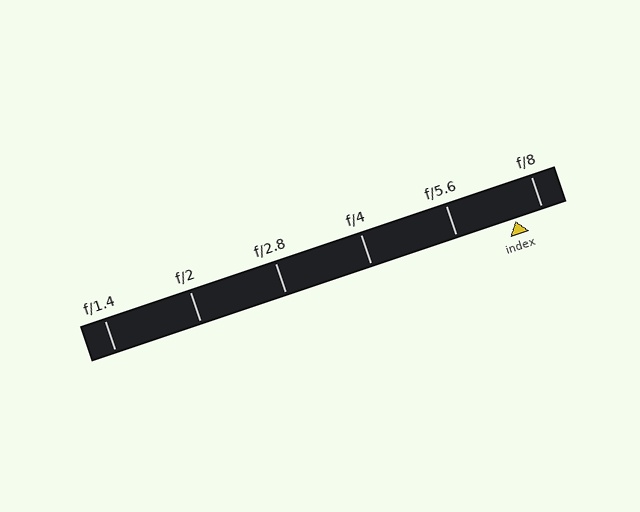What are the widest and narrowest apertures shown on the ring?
The widest aperture shown is f/1.4 and the narrowest is f/8.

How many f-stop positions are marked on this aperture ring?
There are 6 f-stop positions marked.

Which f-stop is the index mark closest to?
The index mark is closest to f/8.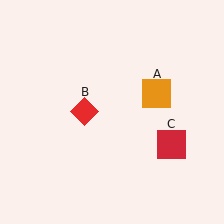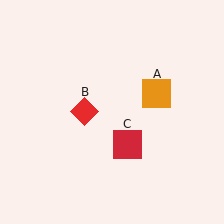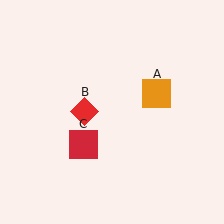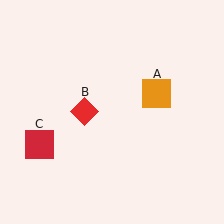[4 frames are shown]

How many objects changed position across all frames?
1 object changed position: red square (object C).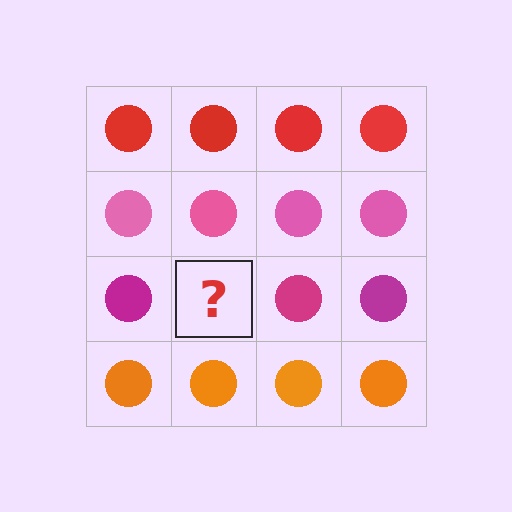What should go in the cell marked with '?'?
The missing cell should contain a magenta circle.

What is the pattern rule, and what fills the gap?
The rule is that each row has a consistent color. The gap should be filled with a magenta circle.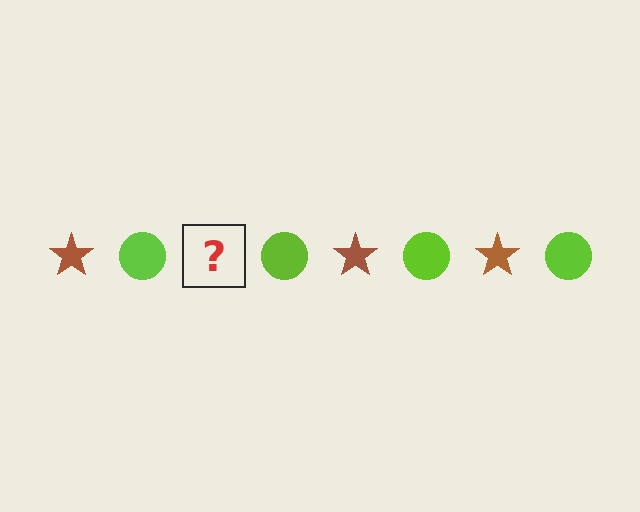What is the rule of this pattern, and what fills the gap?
The rule is that the pattern alternates between brown star and lime circle. The gap should be filled with a brown star.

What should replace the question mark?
The question mark should be replaced with a brown star.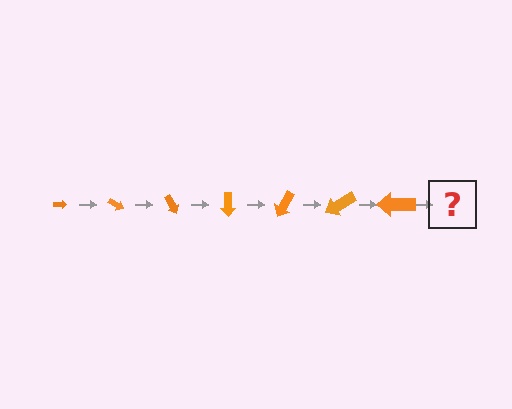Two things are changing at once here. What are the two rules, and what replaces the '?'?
The two rules are that the arrow grows larger each step and it rotates 30 degrees each step. The '?' should be an arrow, larger than the previous one and rotated 210 degrees from the start.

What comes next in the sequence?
The next element should be an arrow, larger than the previous one and rotated 210 degrees from the start.